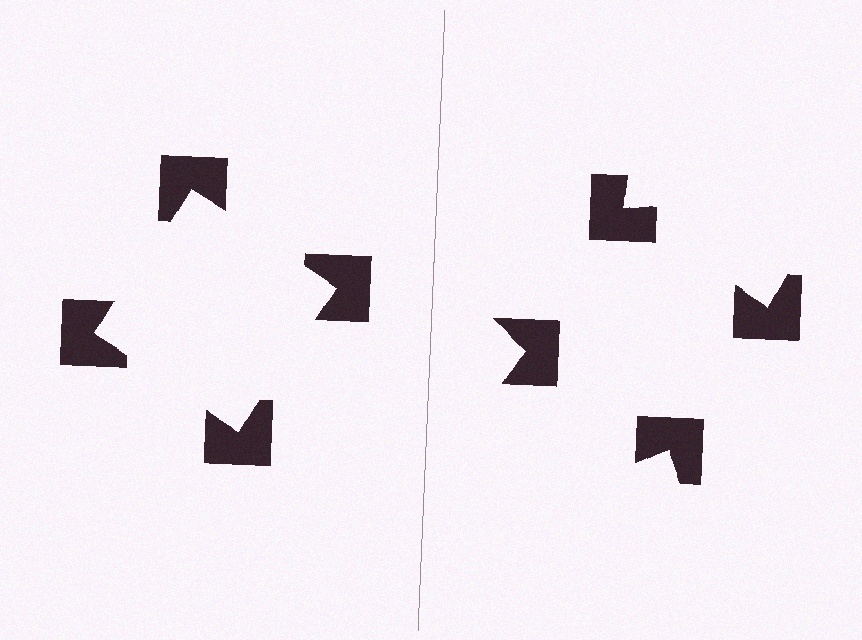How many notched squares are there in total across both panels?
8 — 4 on each side.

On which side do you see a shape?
An illusory square appears on the left side. On the right side the wedge cuts are rotated, so no coherent shape forms.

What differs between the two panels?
The notched squares are positioned identically on both sides; only the wedge orientations differ. On the left they align to a square; on the right they are misaligned.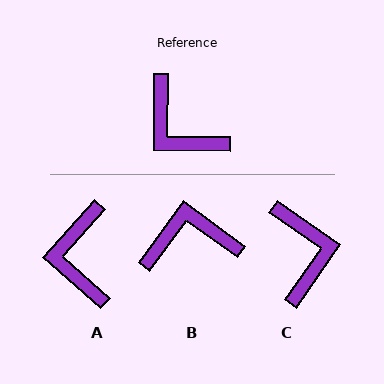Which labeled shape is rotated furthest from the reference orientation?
C, about 145 degrees away.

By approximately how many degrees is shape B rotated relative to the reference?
Approximately 126 degrees clockwise.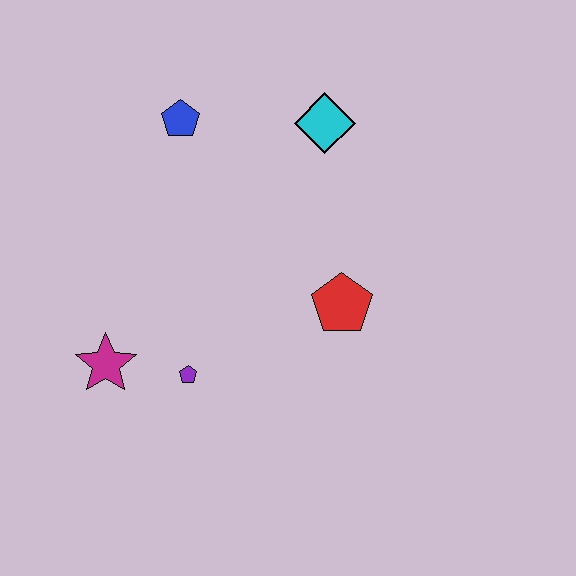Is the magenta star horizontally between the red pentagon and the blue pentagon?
No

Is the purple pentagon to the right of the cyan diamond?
No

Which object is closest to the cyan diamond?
The blue pentagon is closest to the cyan diamond.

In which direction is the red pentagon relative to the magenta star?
The red pentagon is to the right of the magenta star.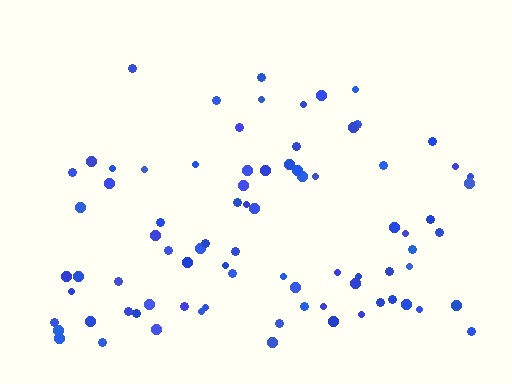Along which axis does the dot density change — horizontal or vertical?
Vertical.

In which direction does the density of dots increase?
From top to bottom, with the bottom side densest.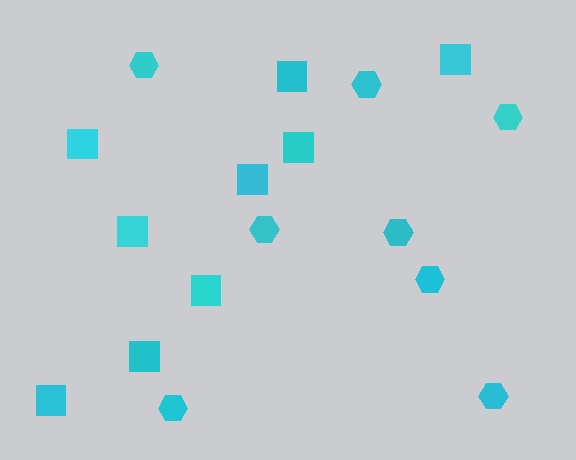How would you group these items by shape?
There are 2 groups: one group of hexagons (8) and one group of squares (9).